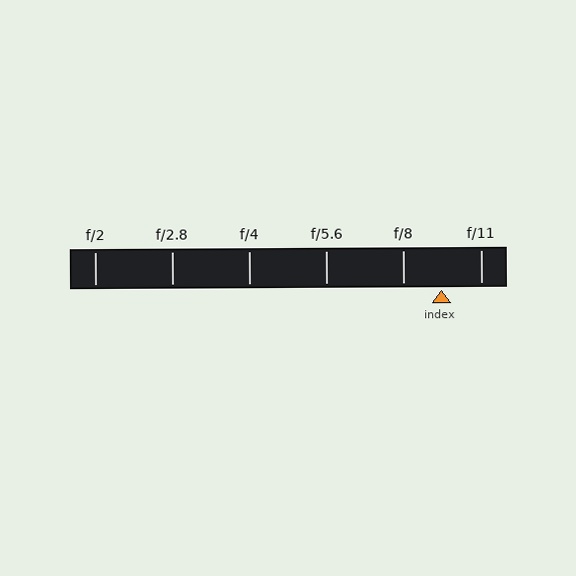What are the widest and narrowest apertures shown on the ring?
The widest aperture shown is f/2 and the narrowest is f/11.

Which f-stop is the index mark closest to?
The index mark is closest to f/8.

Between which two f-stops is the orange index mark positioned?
The index mark is between f/8 and f/11.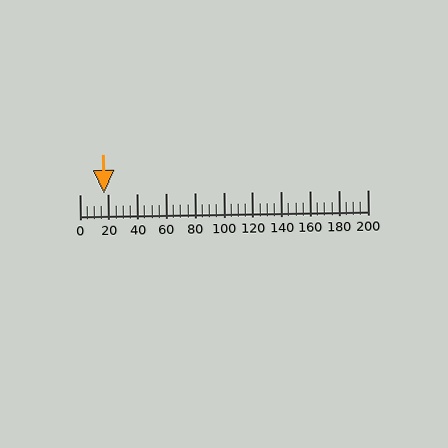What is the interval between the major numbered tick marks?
The major tick marks are spaced 20 units apart.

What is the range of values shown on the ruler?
The ruler shows values from 0 to 200.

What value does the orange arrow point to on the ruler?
The orange arrow points to approximately 17.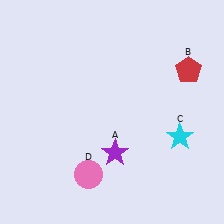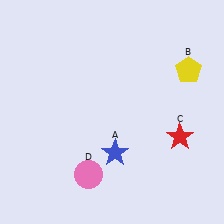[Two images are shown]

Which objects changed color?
A changed from purple to blue. B changed from red to yellow. C changed from cyan to red.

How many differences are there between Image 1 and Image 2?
There are 3 differences between the two images.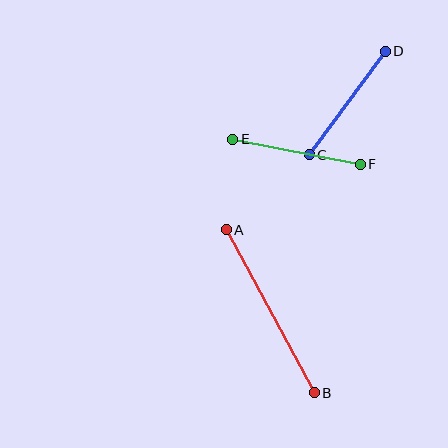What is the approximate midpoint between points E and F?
The midpoint is at approximately (297, 152) pixels.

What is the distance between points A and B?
The distance is approximately 185 pixels.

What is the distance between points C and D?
The distance is approximately 128 pixels.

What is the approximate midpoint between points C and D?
The midpoint is at approximately (347, 103) pixels.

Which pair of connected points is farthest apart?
Points A and B are farthest apart.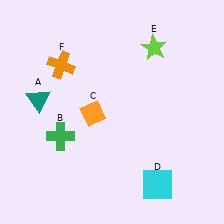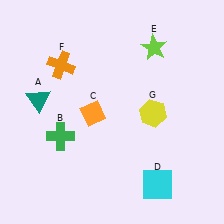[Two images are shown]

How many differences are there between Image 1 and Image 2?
There is 1 difference between the two images.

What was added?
A yellow hexagon (G) was added in Image 2.